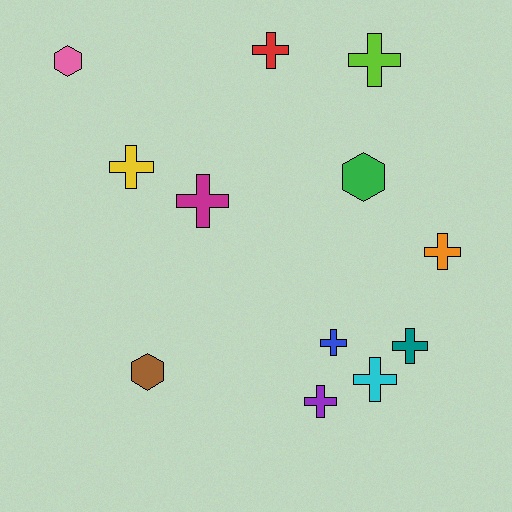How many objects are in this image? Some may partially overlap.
There are 12 objects.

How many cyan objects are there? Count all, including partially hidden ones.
There is 1 cyan object.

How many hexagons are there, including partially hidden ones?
There are 3 hexagons.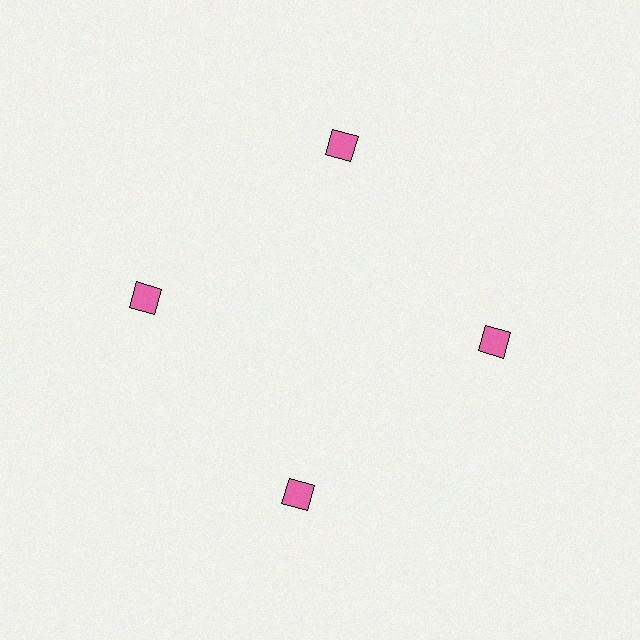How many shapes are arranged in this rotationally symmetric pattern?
There are 4 shapes, arranged in 4 groups of 1.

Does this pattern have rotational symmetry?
Yes, this pattern has 4-fold rotational symmetry. It looks the same after rotating 90 degrees around the center.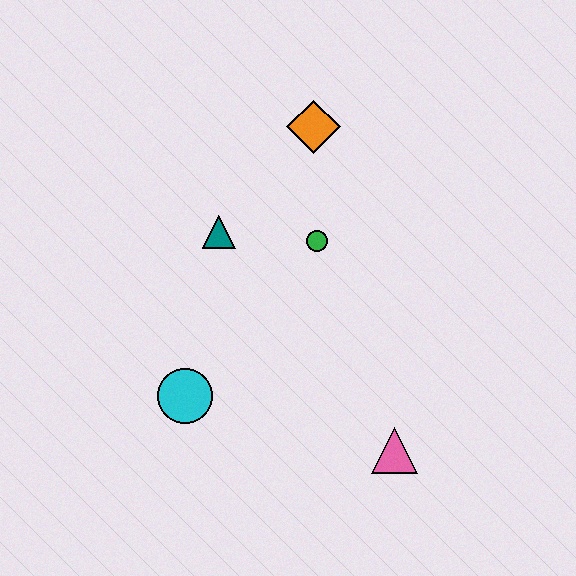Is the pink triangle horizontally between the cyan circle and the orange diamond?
No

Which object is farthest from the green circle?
The pink triangle is farthest from the green circle.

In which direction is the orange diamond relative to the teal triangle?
The orange diamond is above the teal triangle.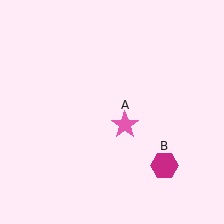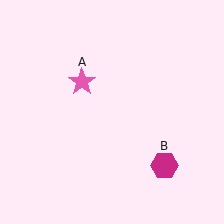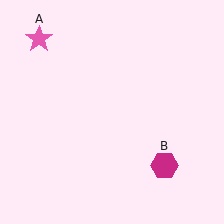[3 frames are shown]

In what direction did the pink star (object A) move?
The pink star (object A) moved up and to the left.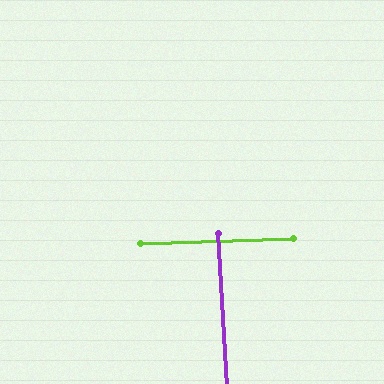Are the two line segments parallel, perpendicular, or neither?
Perpendicular — they meet at approximately 89°.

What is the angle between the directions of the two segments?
Approximately 89 degrees.